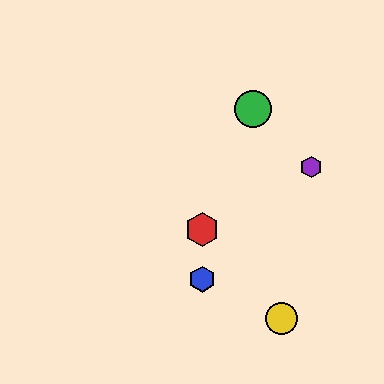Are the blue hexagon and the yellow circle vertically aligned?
No, the blue hexagon is at x≈202 and the yellow circle is at x≈282.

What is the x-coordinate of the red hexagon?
The red hexagon is at x≈202.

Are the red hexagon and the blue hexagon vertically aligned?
Yes, both are at x≈202.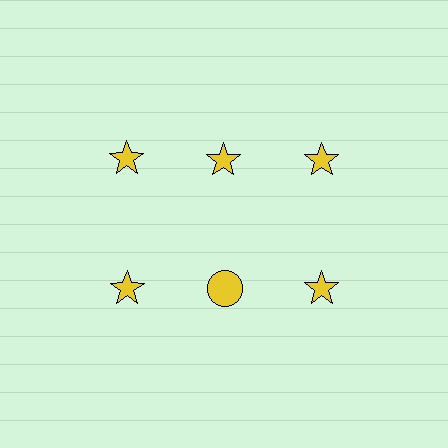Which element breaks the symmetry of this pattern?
The yellow circle in the second row, second from left column breaks the symmetry. All other shapes are yellow stars.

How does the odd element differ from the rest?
It has a different shape: circle instead of star.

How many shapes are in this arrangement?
There are 6 shapes arranged in a grid pattern.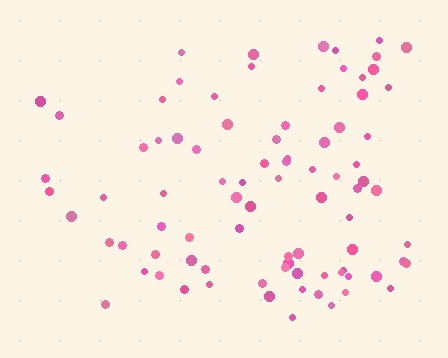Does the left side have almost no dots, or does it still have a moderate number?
Still a moderate number, just noticeably fewer than the right.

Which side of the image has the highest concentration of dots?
The right.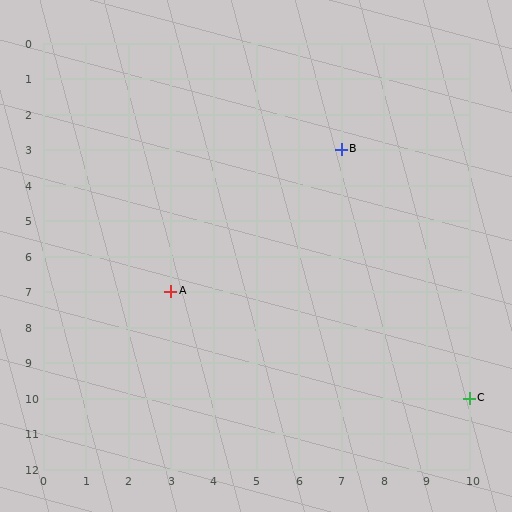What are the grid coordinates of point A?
Point A is at grid coordinates (3, 7).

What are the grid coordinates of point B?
Point B is at grid coordinates (7, 3).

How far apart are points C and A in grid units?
Points C and A are 7 columns and 3 rows apart (about 7.6 grid units diagonally).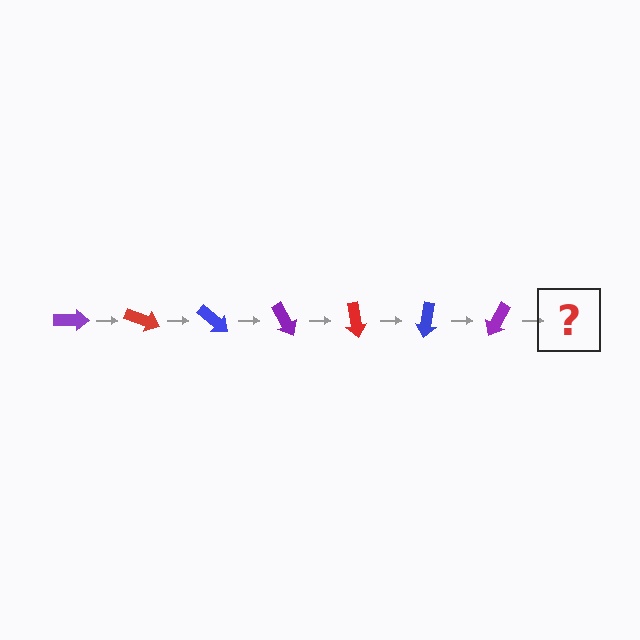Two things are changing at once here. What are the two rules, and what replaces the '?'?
The two rules are that it rotates 20 degrees each step and the color cycles through purple, red, and blue. The '?' should be a red arrow, rotated 140 degrees from the start.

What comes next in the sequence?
The next element should be a red arrow, rotated 140 degrees from the start.